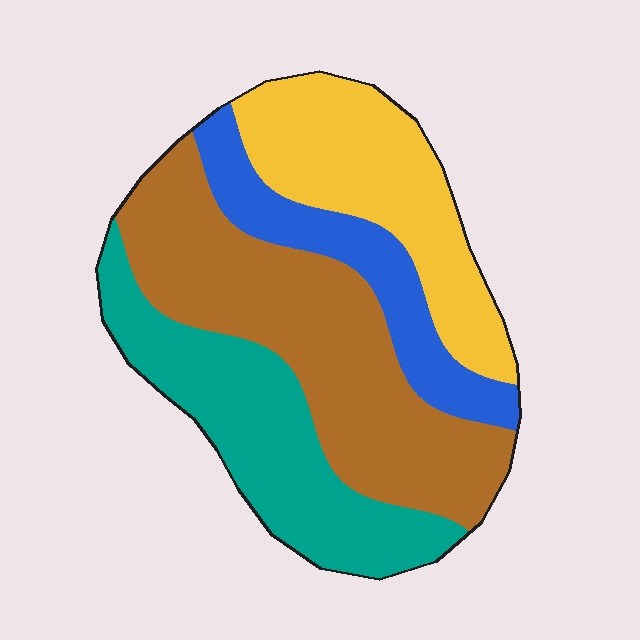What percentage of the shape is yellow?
Yellow takes up about one quarter (1/4) of the shape.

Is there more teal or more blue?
Teal.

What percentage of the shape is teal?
Teal covers 25% of the shape.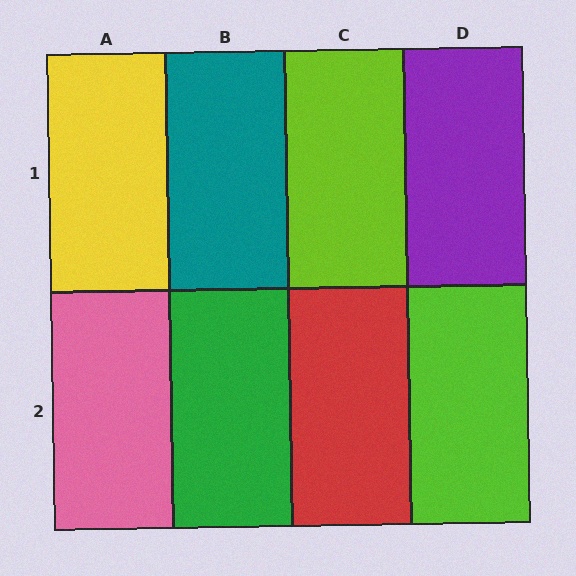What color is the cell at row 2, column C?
Red.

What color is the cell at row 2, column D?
Lime.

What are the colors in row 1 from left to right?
Yellow, teal, lime, purple.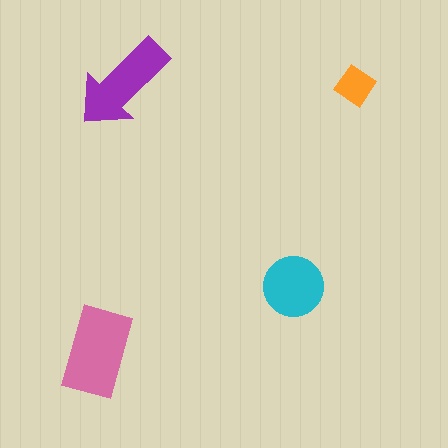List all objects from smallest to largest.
The orange diamond, the cyan circle, the purple arrow, the pink rectangle.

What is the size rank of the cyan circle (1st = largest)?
3rd.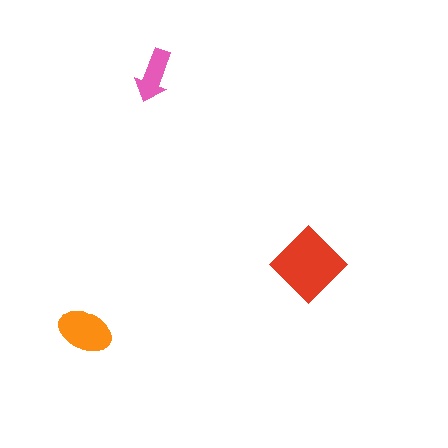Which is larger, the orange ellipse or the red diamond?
The red diamond.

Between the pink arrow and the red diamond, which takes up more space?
The red diamond.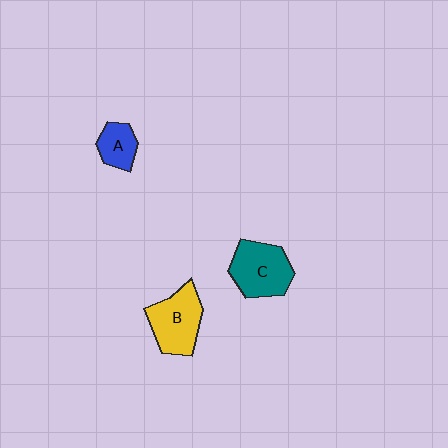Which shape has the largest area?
Shape C (teal).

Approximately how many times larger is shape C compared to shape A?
Approximately 1.9 times.